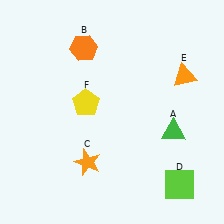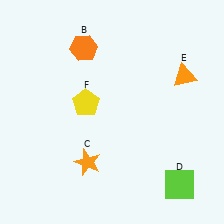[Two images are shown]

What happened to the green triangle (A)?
The green triangle (A) was removed in Image 2. It was in the bottom-right area of Image 1.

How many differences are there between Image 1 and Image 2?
There is 1 difference between the two images.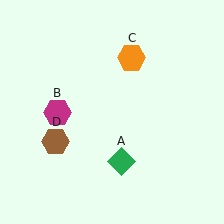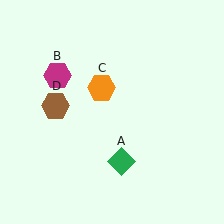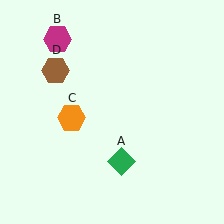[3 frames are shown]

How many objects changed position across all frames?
3 objects changed position: magenta hexagon (object B), orange hexagon (object C), brown hexagon (object D).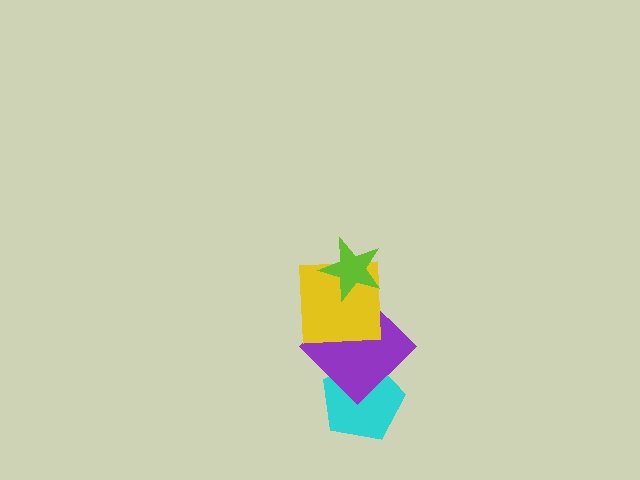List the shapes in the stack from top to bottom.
From top to bottom: the lime star, the yellow square, the purple diamond, the cyan pentagon.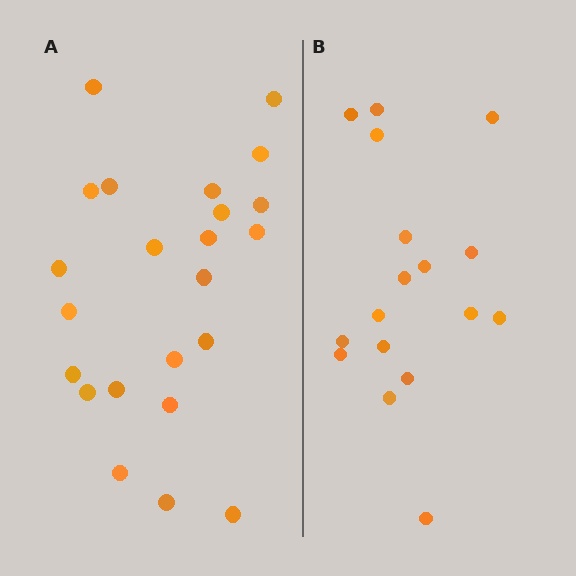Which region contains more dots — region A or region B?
Region A (the left region) has more dots.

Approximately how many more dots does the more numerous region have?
Region A has about 6 more dots than region B.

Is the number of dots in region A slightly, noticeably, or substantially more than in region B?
Region A has noticeably more, but not dramatically so. The ratio is roughly 1.4 to 1.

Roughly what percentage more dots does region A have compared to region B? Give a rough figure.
About 35% more.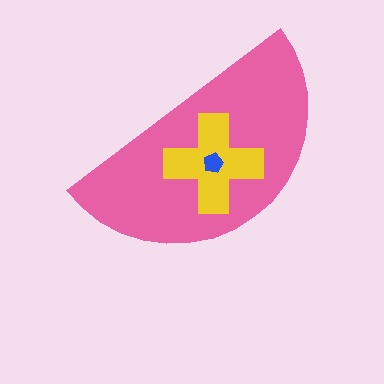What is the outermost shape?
The pink semicircle.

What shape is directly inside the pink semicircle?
The yellow cross.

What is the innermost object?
The blue pentagon.